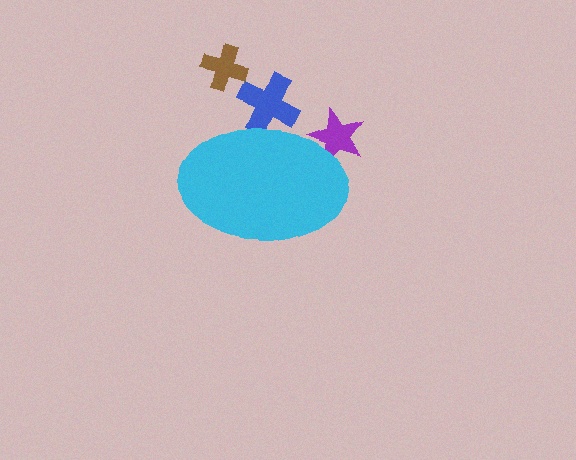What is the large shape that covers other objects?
A cyan ellipse.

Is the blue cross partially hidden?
Yes, the blue cross is partially hidden behind the cyan ellipse.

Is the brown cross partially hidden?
No, the brown cross is fully visible.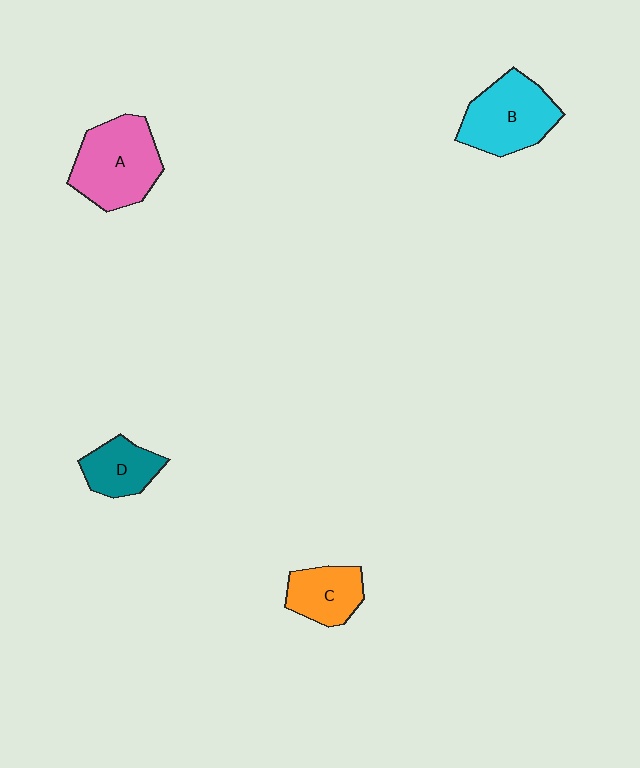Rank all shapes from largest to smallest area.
From largest to smallest: A (pink), B (cyan), C (orange), D (teal).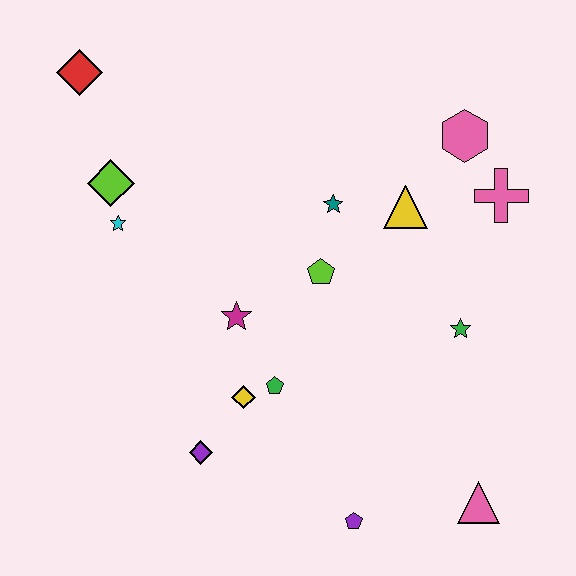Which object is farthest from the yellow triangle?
The red diamond is farthest from the yellow triangle.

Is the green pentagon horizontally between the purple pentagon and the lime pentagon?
No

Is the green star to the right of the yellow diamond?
Yes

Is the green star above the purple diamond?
Yes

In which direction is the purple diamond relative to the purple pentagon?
The purple diamond is to the left of the purple pentagon.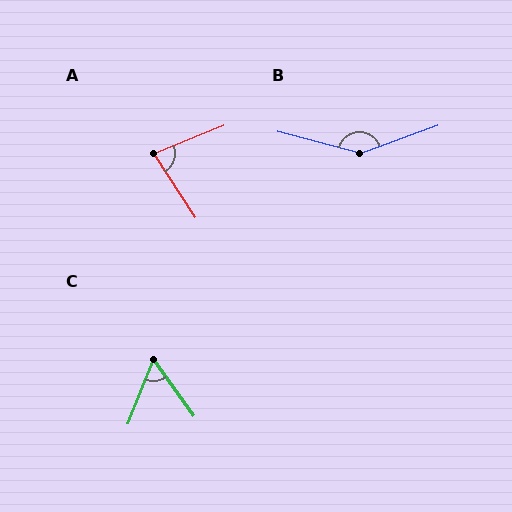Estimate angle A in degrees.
Approximately 79 degrees.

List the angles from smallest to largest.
C (57°), A (79°), B (145°).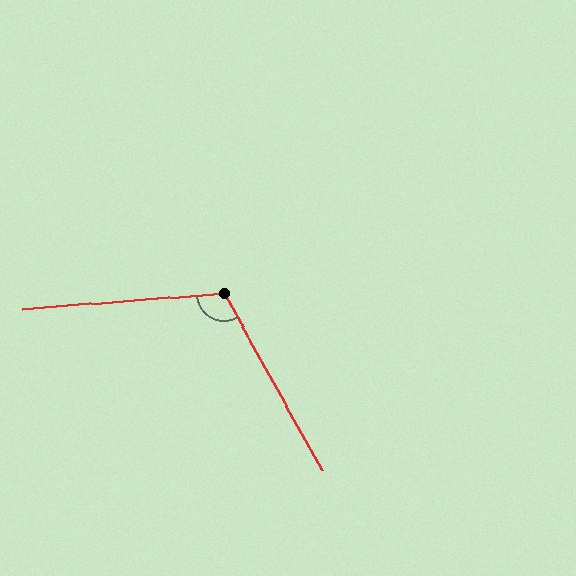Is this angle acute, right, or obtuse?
It is obtuse.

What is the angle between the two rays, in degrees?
Approximately 115 degrees.